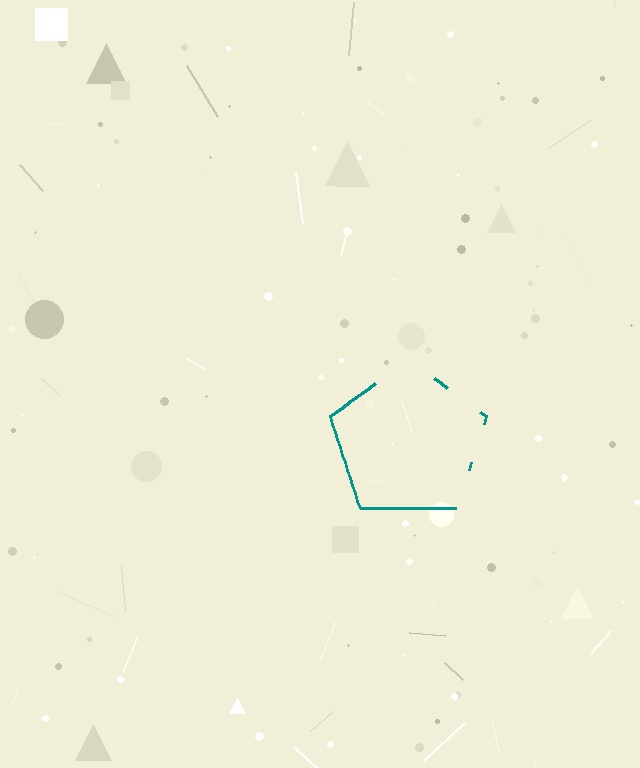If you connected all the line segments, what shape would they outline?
They would outline a pentagon.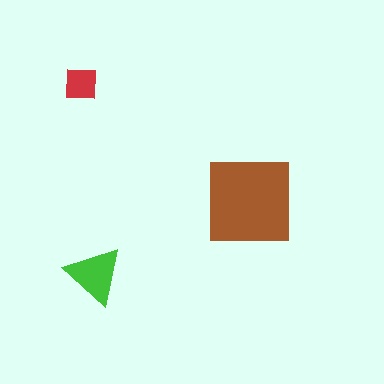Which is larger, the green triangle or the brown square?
The brown square.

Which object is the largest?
The brown square.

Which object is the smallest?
The red square.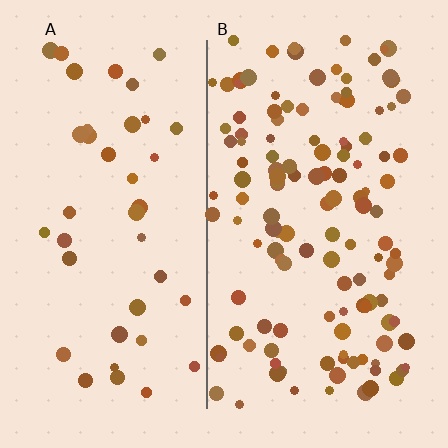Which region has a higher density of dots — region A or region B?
B (the right).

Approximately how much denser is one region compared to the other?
Approximately 3.2× — region B over region A.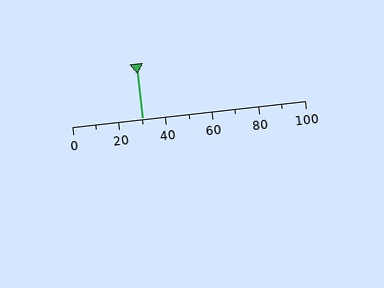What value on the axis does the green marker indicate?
The marker indicates approximately 30.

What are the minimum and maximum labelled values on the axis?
The axis runs from 0 to 100.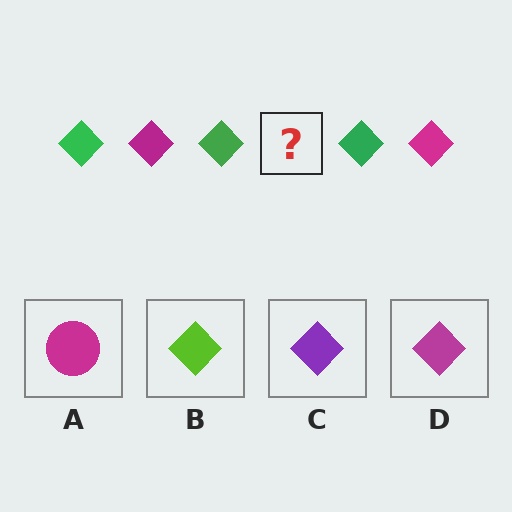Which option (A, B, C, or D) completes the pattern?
D.